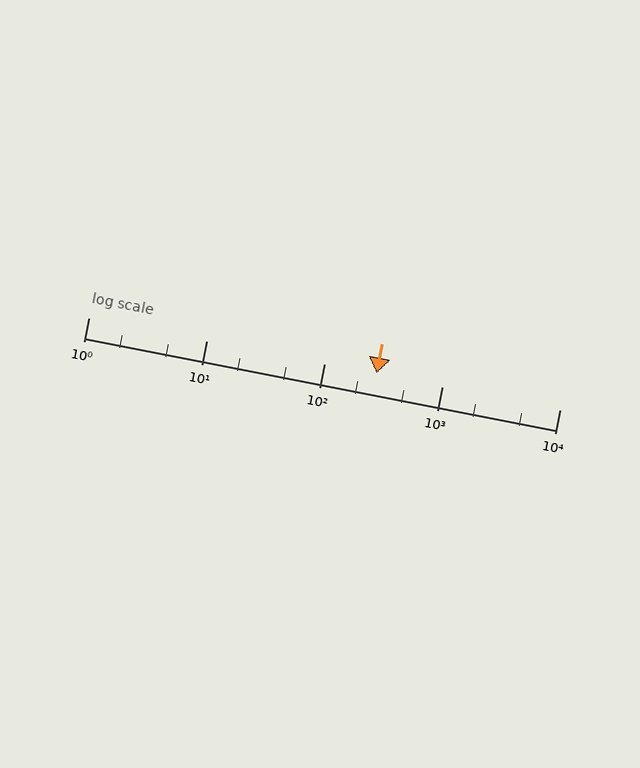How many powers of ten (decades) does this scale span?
The scale spans 4 decades, from 1 to 10000.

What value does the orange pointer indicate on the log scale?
The pointer indicates approximately 280.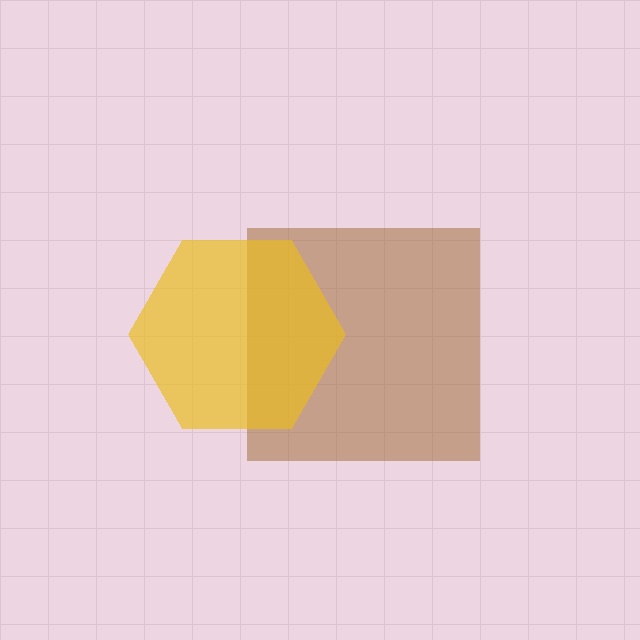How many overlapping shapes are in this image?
There are 2 overlapping shapes in the image.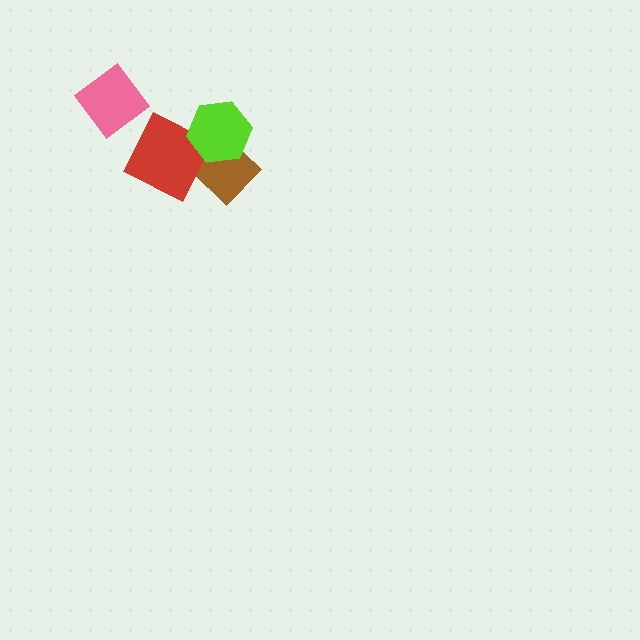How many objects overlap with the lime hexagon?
2 objects overlap with the lime hexagon.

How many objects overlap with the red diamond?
2 objects overlap with the red diamond.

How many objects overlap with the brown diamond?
2 objects overlap with the brown diamond.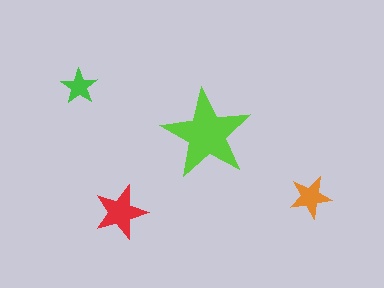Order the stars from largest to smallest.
the lime one, the red one, the orange one, the green one.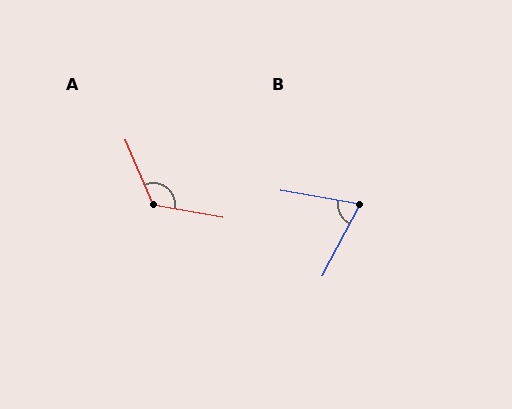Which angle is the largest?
A, at approximately 123 degrees.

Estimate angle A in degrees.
Approximately 123 degrees.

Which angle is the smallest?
B, at approximately 72 degrees.